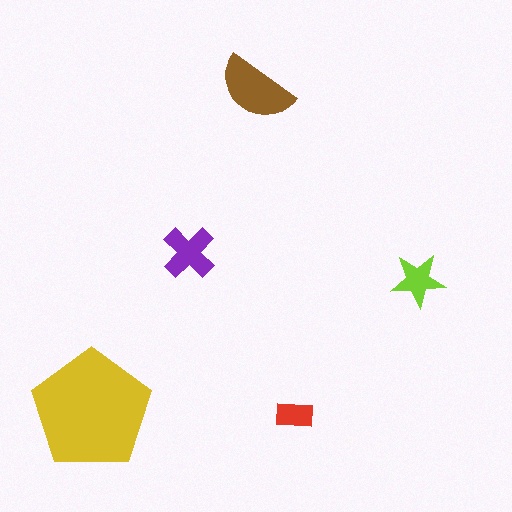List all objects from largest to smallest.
The yellow pentagon, the brown semicircle, the purple cross, the lime star, the red rectangle.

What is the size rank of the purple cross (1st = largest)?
3rd.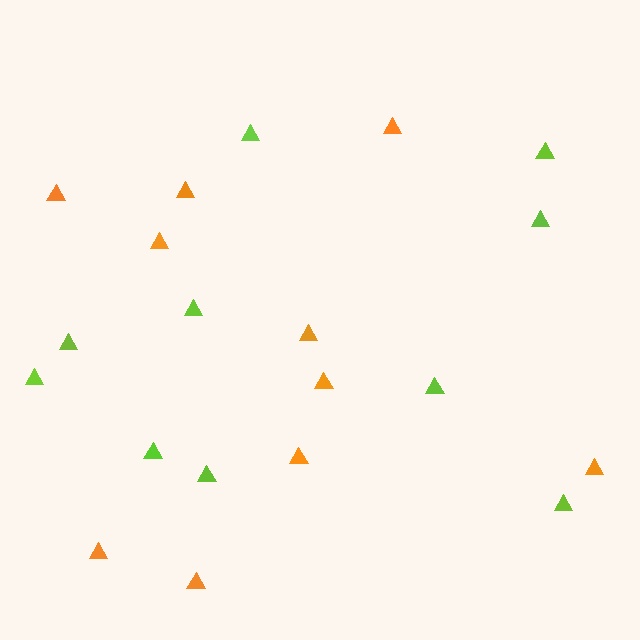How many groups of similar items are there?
There are 2 groups: one group of lime triangles (10) and one group of orange triangles (10).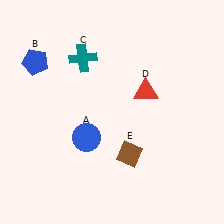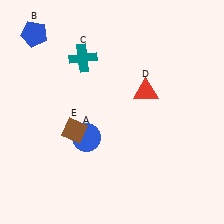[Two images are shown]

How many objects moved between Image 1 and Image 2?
2 objects moved between the two images.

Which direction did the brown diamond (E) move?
The brown diamond (E) moved left.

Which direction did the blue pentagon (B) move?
The blue pentagon (B) moved up.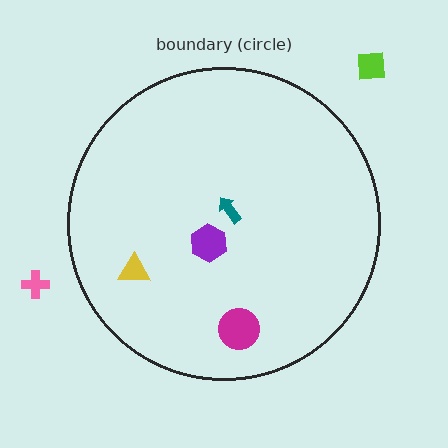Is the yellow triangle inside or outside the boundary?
Inside.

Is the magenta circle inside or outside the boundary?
Inside.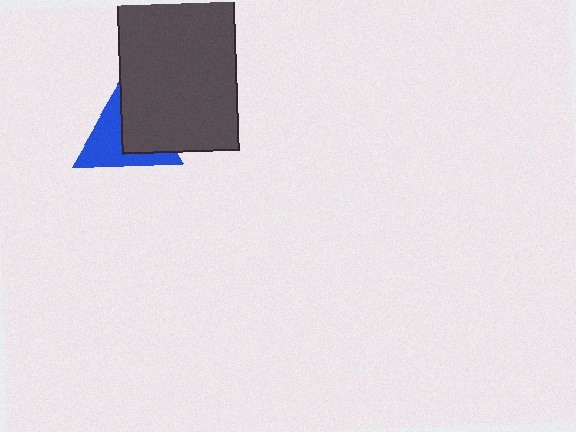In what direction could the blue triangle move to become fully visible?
The blue triangle could move left. That would shift it out from behind the dark gray rectangle entirely.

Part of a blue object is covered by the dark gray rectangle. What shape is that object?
It is a triangle.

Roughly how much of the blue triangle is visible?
About half of it is visible (roughly 52%).